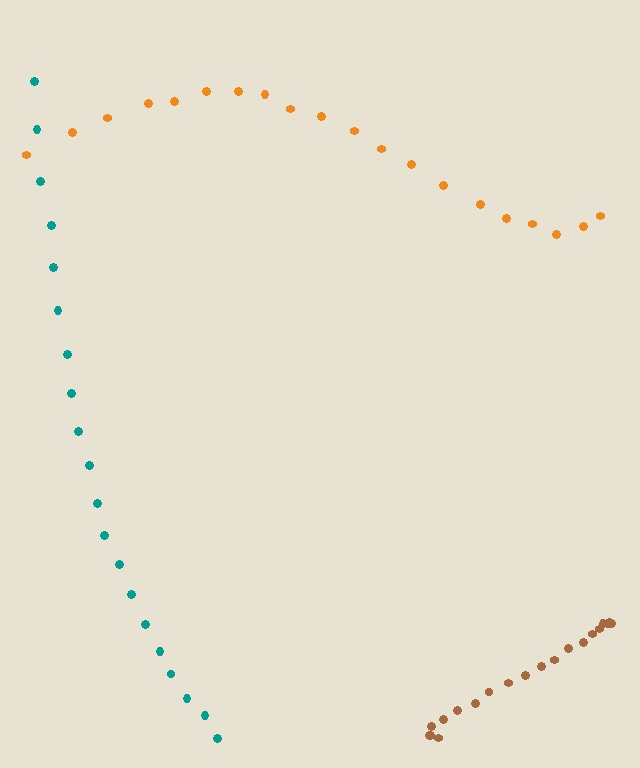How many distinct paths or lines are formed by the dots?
There are 3 distinct paths.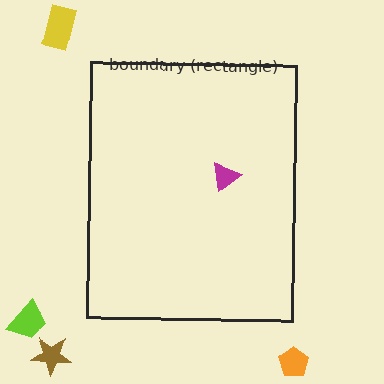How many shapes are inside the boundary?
1 inside, 4 outside.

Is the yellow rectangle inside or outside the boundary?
Outside.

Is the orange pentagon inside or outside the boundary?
Outside.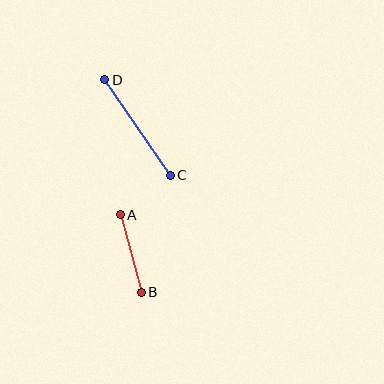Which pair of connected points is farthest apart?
Points C and D are farthest apart.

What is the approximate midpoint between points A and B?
The midpoint is at approximately (131, 254) pixels.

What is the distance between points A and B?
The distance is approximately 80 pixels.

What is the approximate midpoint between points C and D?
The midpoint is at approximately (138, 128) pixels.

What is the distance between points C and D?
The distance is approximately 116 pixels.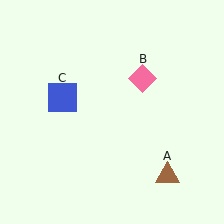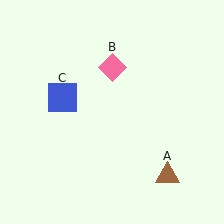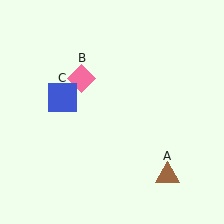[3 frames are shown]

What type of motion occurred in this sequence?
The pink diamond (object B) rotated counterclockwise around the center of the scene.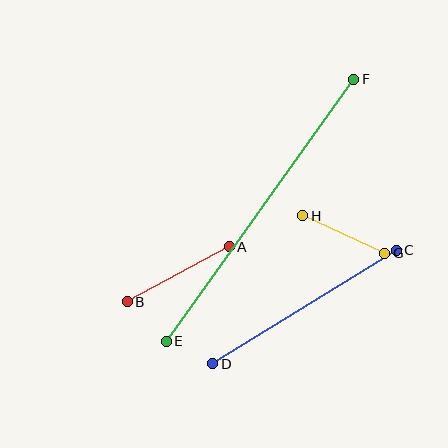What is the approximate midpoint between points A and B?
The midpoint is at approximately (178, 274) pixels.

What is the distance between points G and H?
The distance is approximately 91 pixels.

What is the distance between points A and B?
The distance is approximately 116 pixels.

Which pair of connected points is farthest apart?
Points E and F are farthest apart.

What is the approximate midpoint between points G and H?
The midpoint is at approximately (344, 235) pixels.